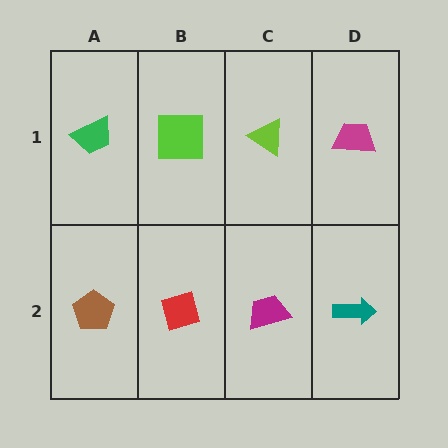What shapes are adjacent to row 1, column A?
A brown pentagon (row 2, column A), a lime square (row 1, column B).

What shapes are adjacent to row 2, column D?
A magenta trapezoid (row 1, column D), a magenta trapezoid (row 2, column C).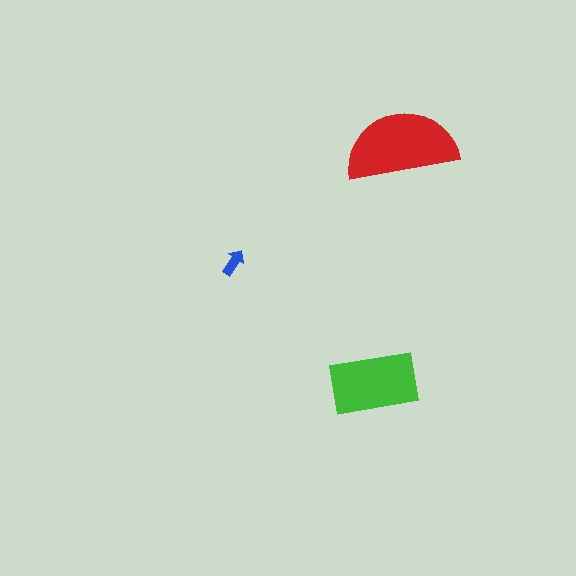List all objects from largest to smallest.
The red semicircle, the green rectangle, the blue arrow.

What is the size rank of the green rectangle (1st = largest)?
2nd.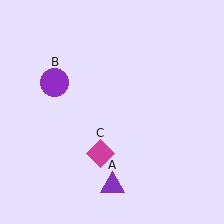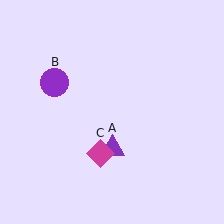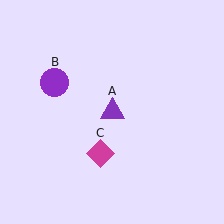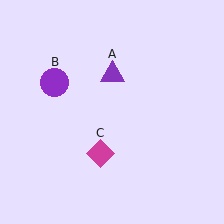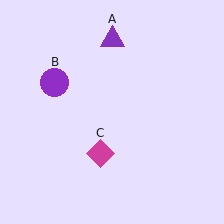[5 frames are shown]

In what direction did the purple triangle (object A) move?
The purple triangle (object A) moved up.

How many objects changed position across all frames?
1 object changed position: purple triangle (object A).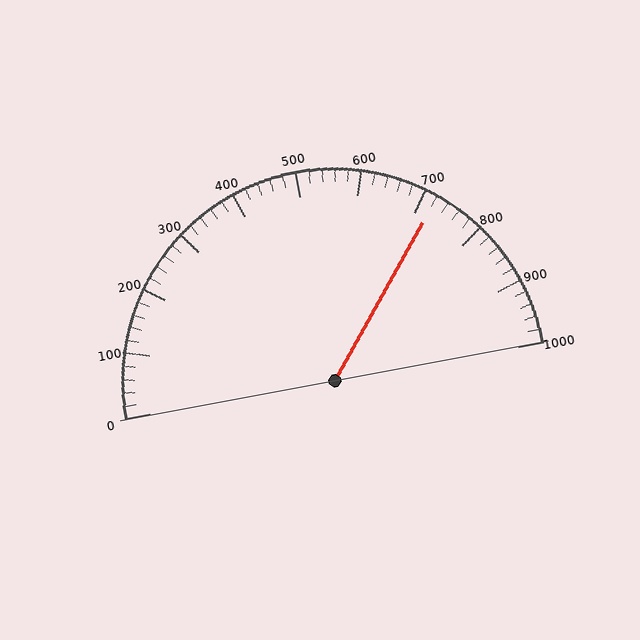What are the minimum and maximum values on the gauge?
The gauge ranges from 0 to 1000.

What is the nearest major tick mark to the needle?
The nearest major tick mark is 700.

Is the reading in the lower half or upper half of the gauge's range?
The reading is in the upper half of the range (0 to 1000).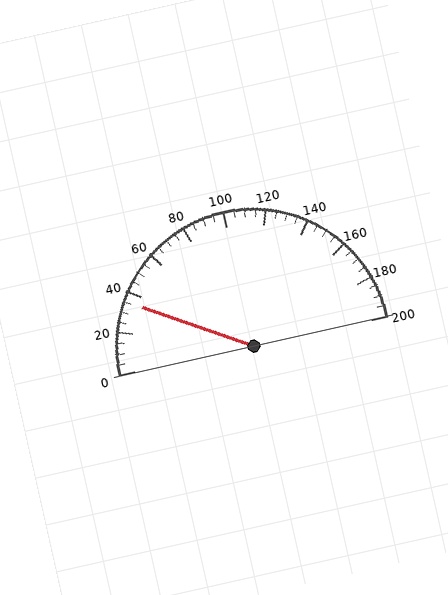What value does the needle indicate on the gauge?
The needle indicates approximately 35.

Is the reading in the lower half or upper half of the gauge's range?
The reading is in the lower half of the range (0 to 200).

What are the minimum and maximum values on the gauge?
The gauge ranges from 0 to 200.